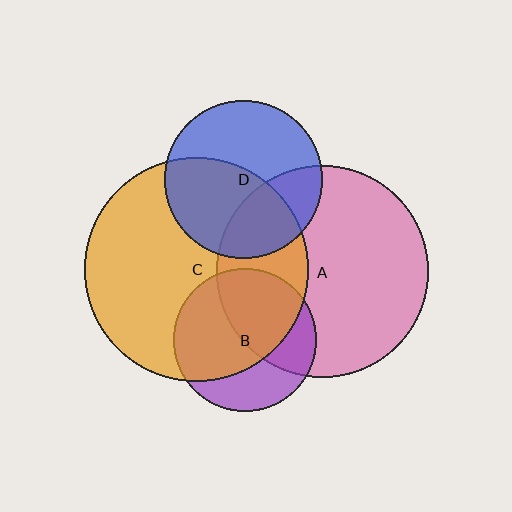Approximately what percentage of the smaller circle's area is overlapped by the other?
Approximately 35%.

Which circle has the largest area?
Circle C (orange).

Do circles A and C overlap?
Yes.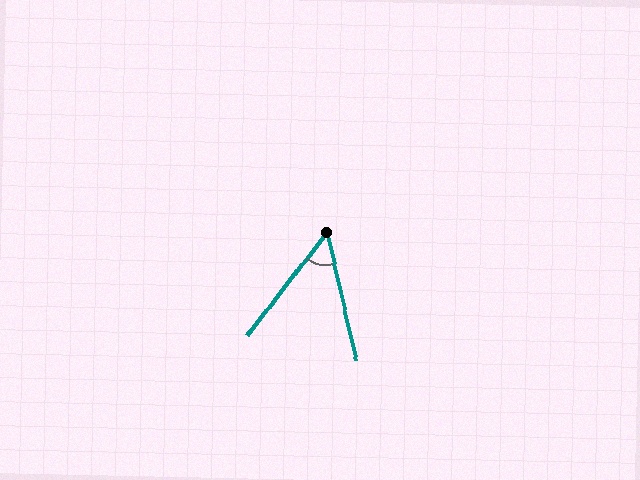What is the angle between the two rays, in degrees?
Approximately 51 degrees.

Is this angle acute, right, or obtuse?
It is acute.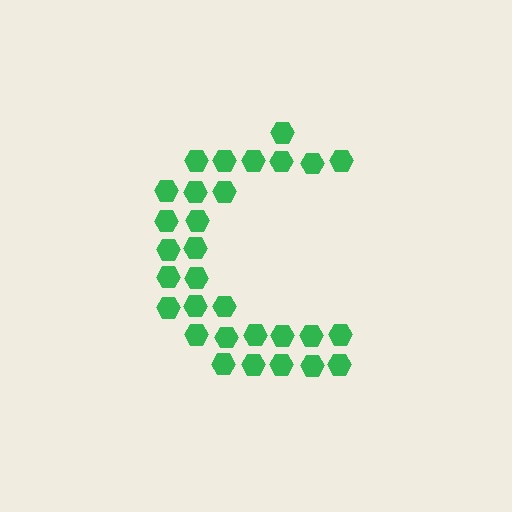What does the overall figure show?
The overall figure shows the letter C.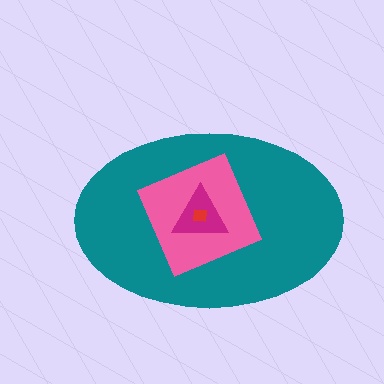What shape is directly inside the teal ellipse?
The pink square.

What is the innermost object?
The red square.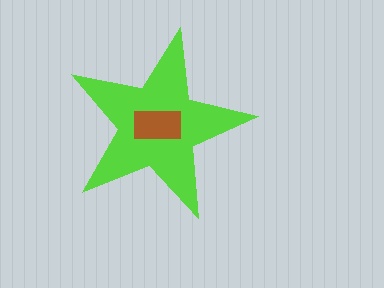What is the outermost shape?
The lime star.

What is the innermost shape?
The brown rectangle.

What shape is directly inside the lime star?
The brown rectangle.